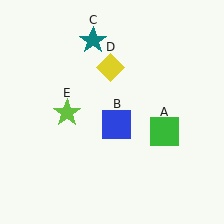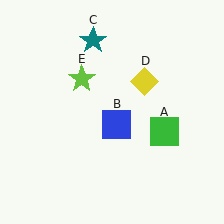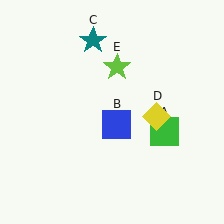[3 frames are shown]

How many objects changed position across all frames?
2 objects changed position: yellow diamond (object D), lime star (object E).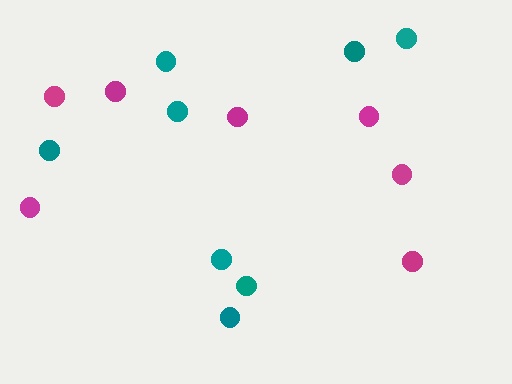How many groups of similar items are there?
There are 2 groups: one group of magenta circles (7) and one group of teal circles (8).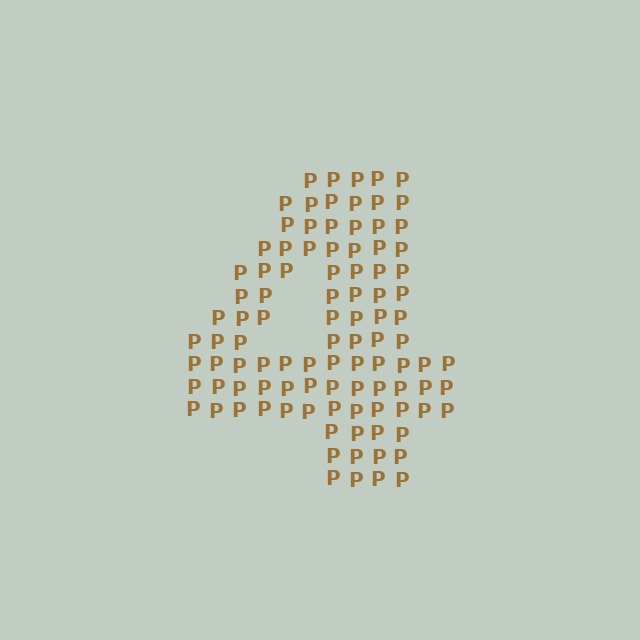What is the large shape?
The large shape is the digit 4.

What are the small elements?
The small elements are letter P's.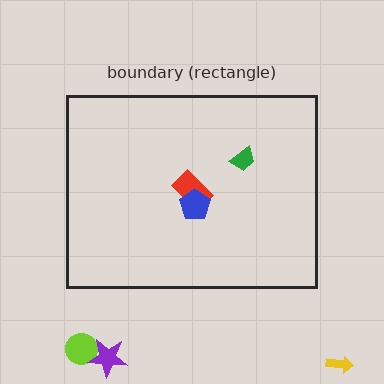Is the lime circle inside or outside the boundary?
Outside.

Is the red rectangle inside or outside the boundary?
Inside.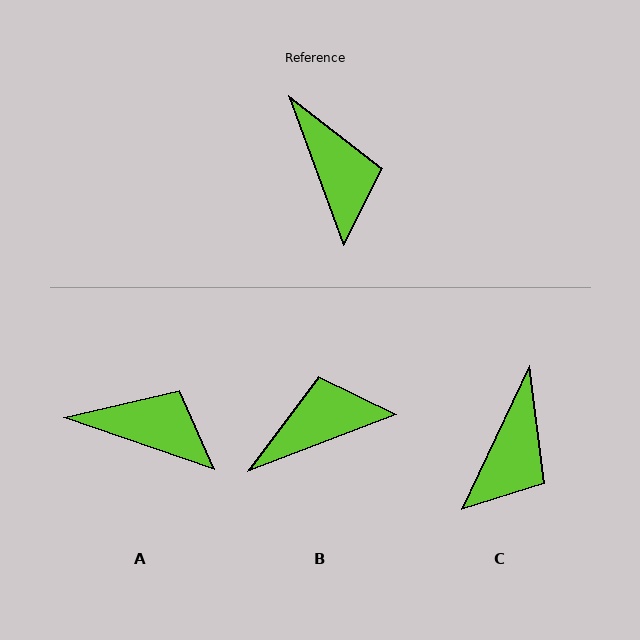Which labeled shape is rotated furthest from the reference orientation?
B, about 91 degrees away.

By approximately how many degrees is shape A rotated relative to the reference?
Approximately 51 degrees counter-clockwise.